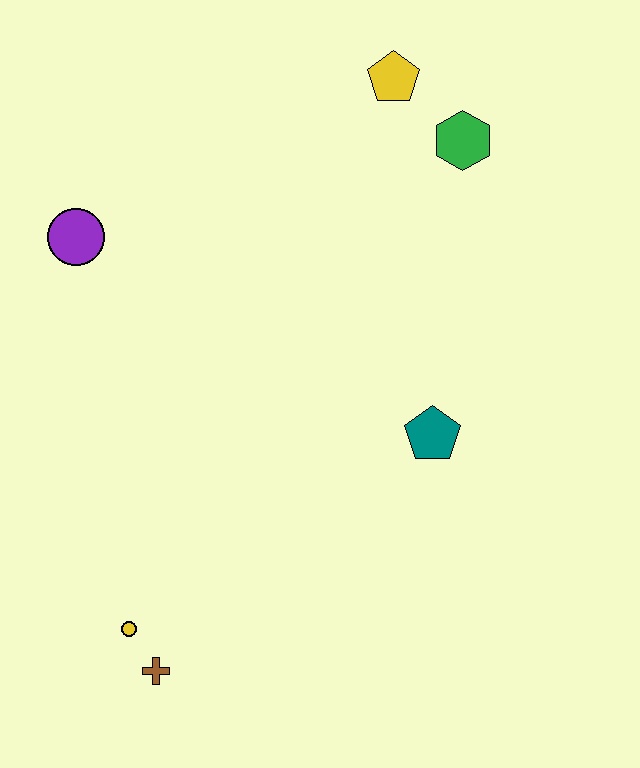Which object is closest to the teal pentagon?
The green hexagon is closest to the teal pentagon.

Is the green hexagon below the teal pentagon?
No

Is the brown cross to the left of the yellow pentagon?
Yes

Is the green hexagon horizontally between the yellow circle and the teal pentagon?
No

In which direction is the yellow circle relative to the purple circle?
The yellow circle is below the purple circle.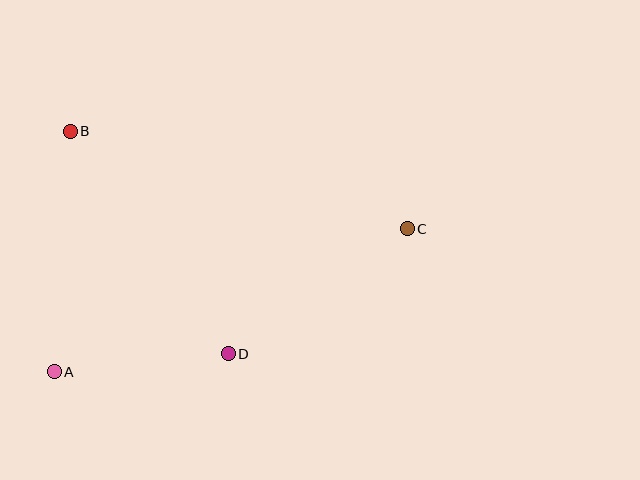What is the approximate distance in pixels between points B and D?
The distance between B and D is approximately 273 pixels.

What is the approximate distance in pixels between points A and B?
The distance between A and B is approximately 241 pixels.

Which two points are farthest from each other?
Points A and C are farthest from each other.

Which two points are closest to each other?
Points A and D are closest to each other.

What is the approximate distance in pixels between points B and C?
The distance between B and C is approximately 351 pixels.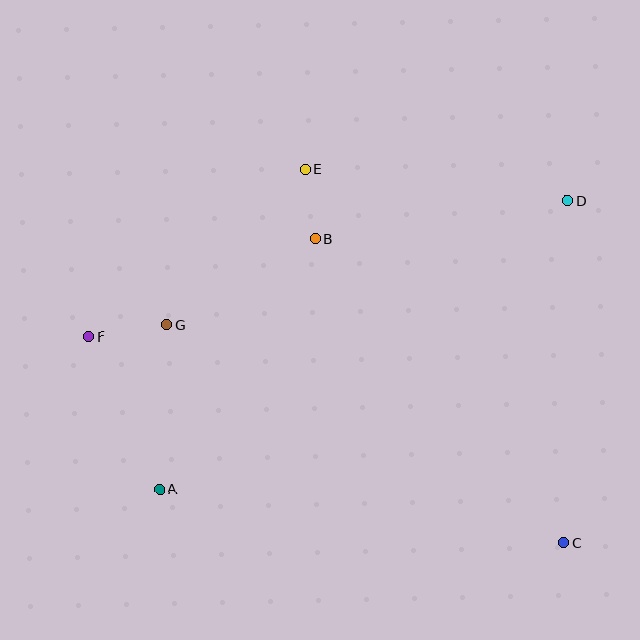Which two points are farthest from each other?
Points C and F are farthest from each other.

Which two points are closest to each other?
Points B and E are closest to each other.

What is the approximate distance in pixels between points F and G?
The distance between F and G is approximately 79 pixels.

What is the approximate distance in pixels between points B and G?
The distance between B and G is approximately 172 pixels.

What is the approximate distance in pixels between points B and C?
The distance between B and C is approximately 392 pixels.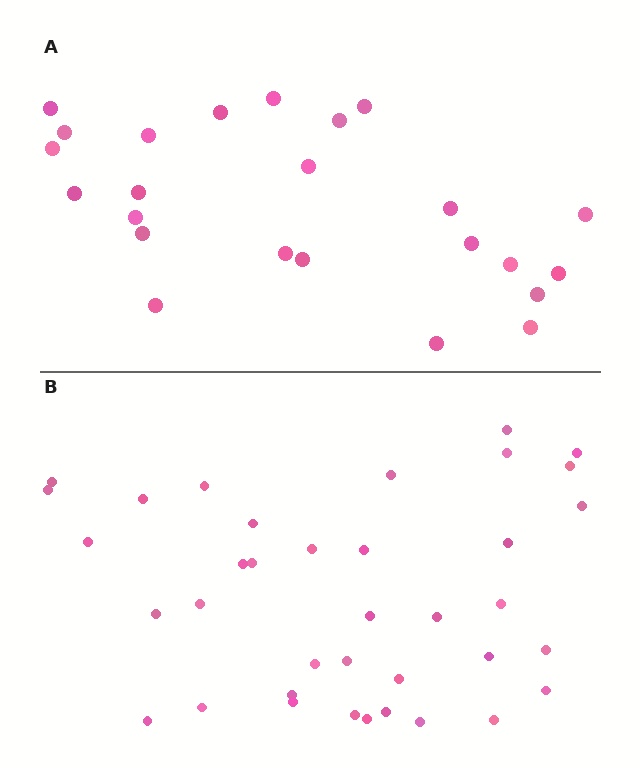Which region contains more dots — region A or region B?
Region B (the bottom region) has more dots.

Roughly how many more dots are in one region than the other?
Region B has approximately 15 more dots than region A.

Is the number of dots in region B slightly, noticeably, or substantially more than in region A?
Region B has substantially more. The ratio is roughly 1.5 to 1.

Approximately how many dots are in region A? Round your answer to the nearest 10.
About 20 dots. (The exact count is 24, which rounds to 20.)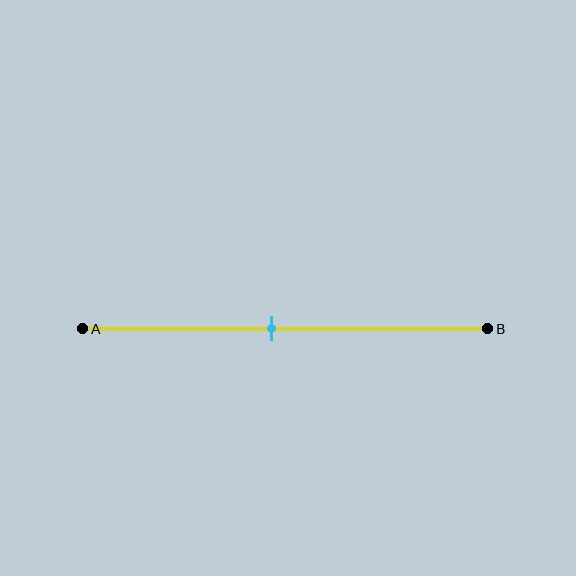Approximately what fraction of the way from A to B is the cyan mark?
The cyan mark is approximately 45% of the way from A to B.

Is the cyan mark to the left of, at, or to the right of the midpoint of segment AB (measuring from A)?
The cyan mark is to the left of the midpoint of segment AB.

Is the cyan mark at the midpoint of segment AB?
No, the mark is at about 45% from A, not at the 50% midpoint.